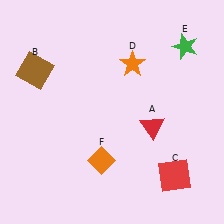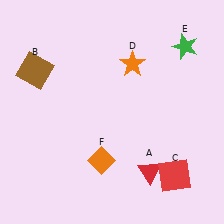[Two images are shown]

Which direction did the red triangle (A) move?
The red triangle (A) moved down.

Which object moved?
The red triangle (A) moved down.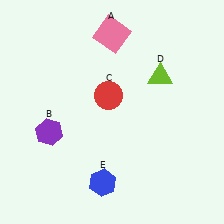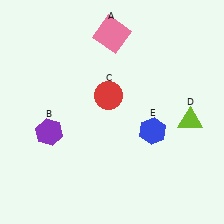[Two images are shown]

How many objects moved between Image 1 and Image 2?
2 objects moved between the two images.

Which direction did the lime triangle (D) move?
The lime triangle (D) moved down.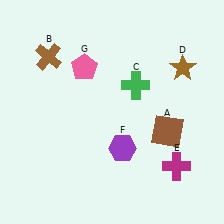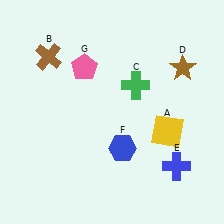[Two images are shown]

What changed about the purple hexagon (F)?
In Image 1, F is purple. In Image 2, it changed to blue.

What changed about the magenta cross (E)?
In Image 1, E is magenta. In Image 2, it changed to blue.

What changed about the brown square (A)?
In Image 1, A is brown. In Image 2, it changed to yellow.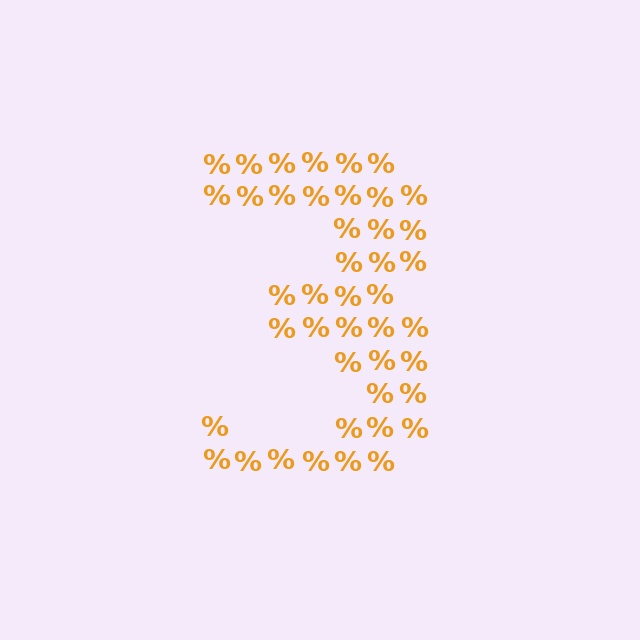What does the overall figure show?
The overall figure shows the digit 3.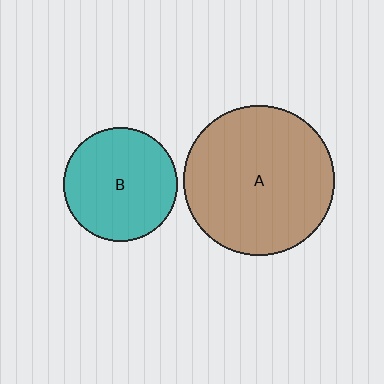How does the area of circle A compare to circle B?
Approximately 1.7 times.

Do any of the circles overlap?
No, none of the circles overlap.